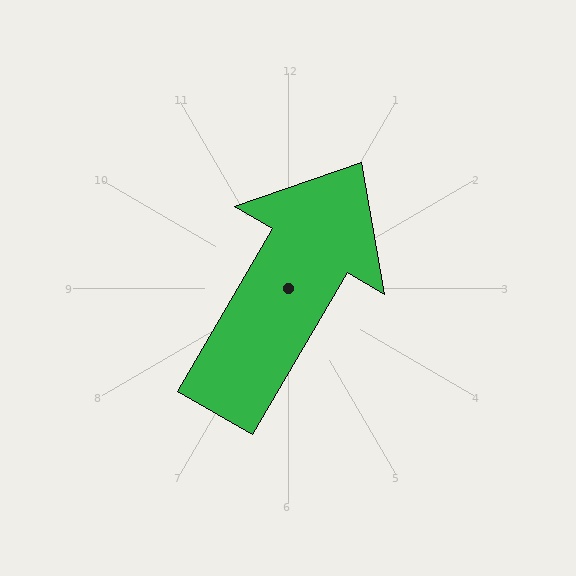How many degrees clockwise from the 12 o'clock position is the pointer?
Approximately 30 degrees.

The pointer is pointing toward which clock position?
Roughly 1 o'clock.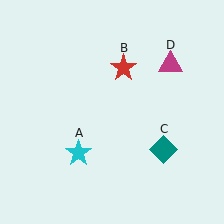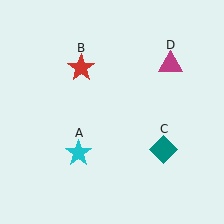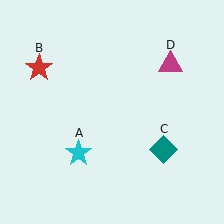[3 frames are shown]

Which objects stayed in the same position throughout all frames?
Cyan star (object A) and teal diamond (object C) and magenta triangle (object D) remained stationary.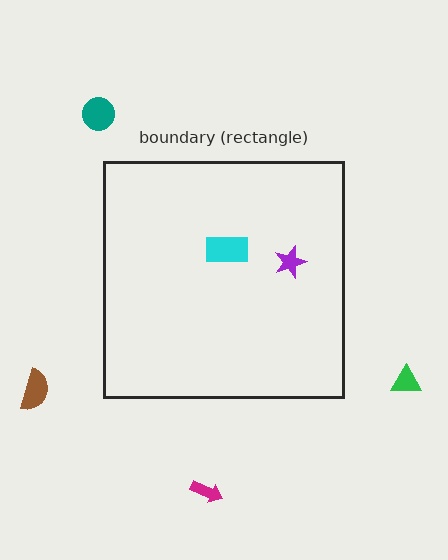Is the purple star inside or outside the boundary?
Inside.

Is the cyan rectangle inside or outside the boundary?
Inside.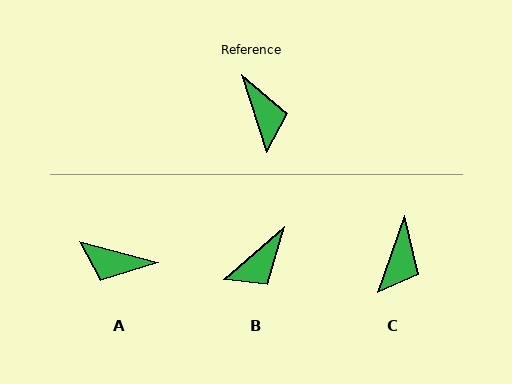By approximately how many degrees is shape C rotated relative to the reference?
Approximately 37 degrees clockwise.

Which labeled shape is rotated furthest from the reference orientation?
A, about 122 degrees away.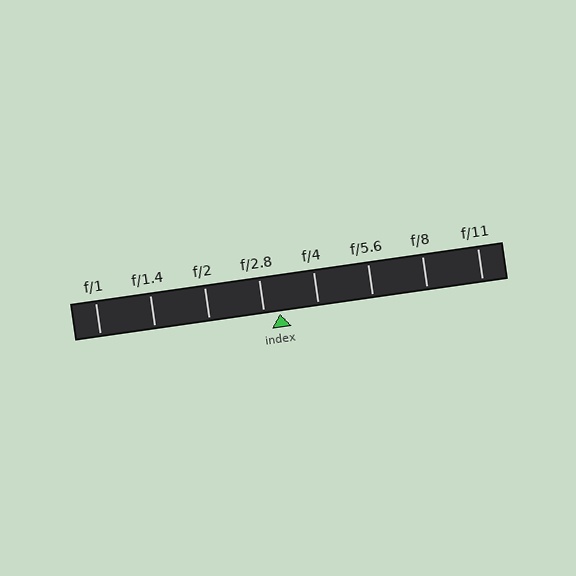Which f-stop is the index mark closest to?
The index mark is closest to f/2.8.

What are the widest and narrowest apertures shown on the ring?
The widest aperture shown is f/1 and the narrowest is f/11.